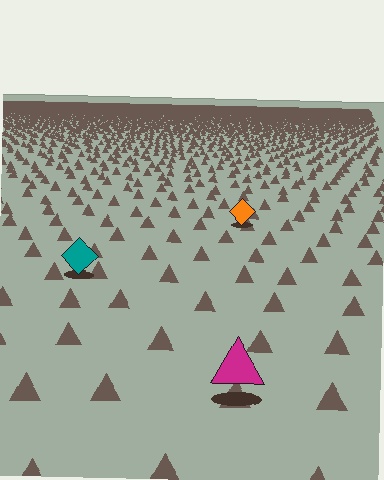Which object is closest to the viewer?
The magenta triangle is closest. The texture marks near it are larger and more spread out.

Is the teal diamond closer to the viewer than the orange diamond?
Yes. The teal diamond is closer — you can tell from the texture gradient: the ground texture is coarser near it.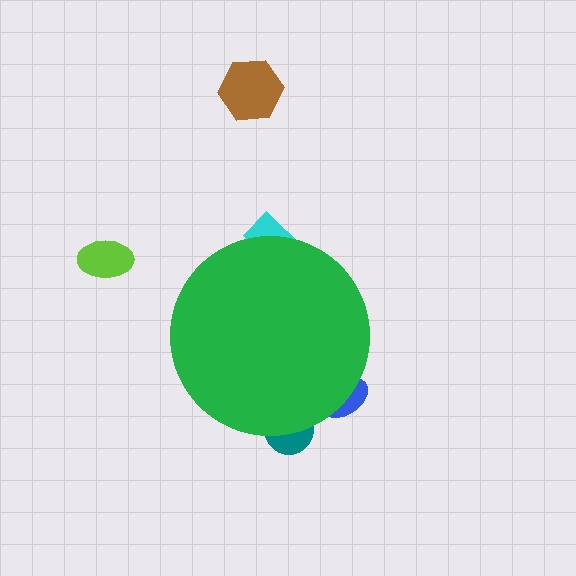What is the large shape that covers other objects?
A green circle.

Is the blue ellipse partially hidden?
Yes, the blue ellipse is partially hidden behind the green circle.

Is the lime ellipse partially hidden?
No, the lime ellipse is fully visible.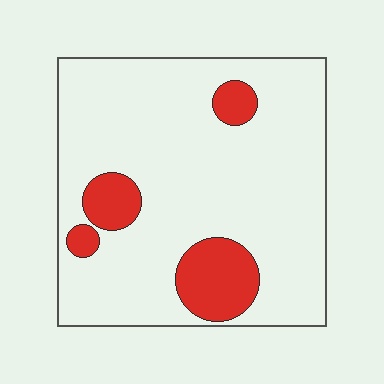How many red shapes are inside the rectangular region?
4.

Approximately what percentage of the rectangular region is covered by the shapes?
Approximately 15%.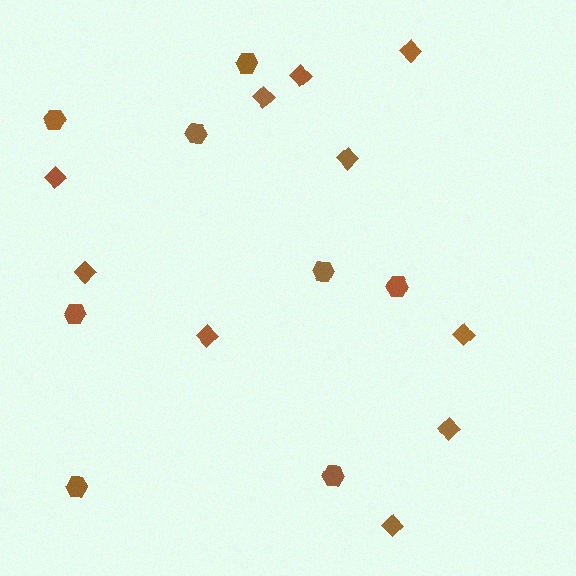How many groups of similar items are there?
There are 2 groups: one group of diamonds (10) and one group of hexagons (8).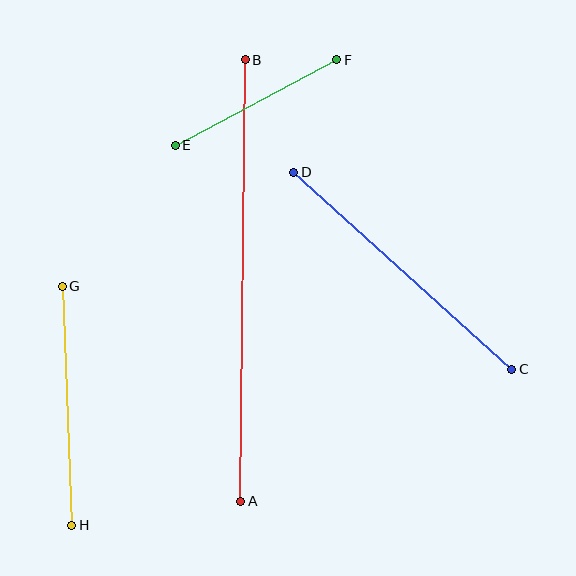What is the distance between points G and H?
The distance is approximately 239 pixels.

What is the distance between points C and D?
The distance is approximately 294 pixels.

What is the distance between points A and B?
The distance is approximately 442 pixels.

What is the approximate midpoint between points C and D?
The midpoint is at approximately (403, 271) pixels.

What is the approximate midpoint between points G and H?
The midpoint is at approximately (67, 406) pixels.